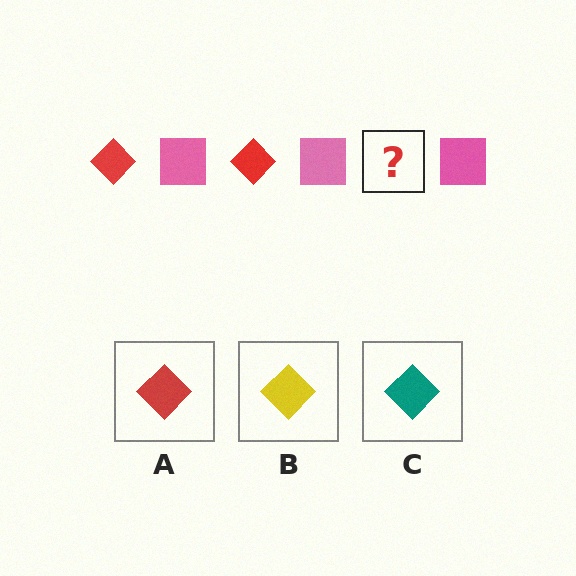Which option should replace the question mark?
Option A.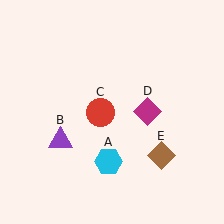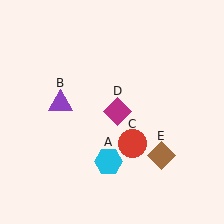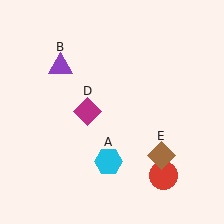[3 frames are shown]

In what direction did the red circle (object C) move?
The red circle (object C) moved down and to the right.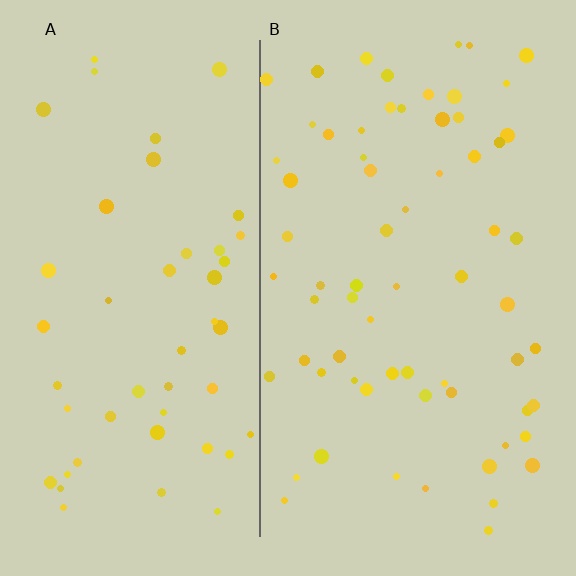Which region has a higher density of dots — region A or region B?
B (the right).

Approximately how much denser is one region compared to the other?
Approximately 1.4× — region B over region A.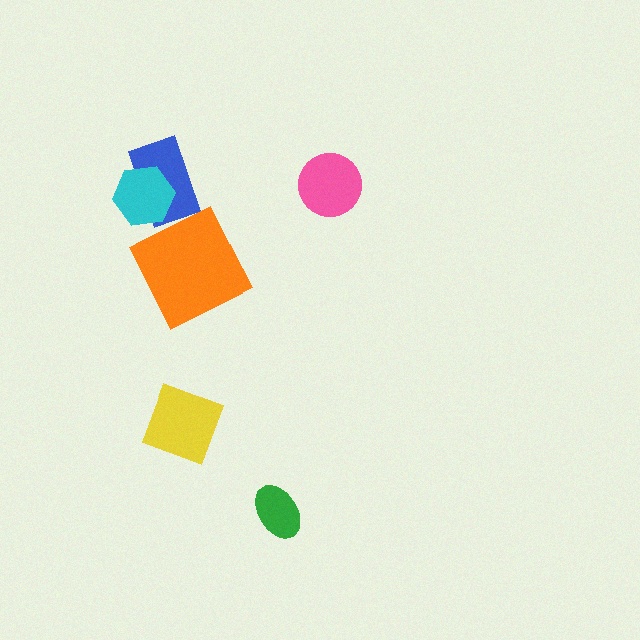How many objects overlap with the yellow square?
0 objects overlap with the yellow square.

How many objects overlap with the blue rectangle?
1 object overlaps with the blue rectangle.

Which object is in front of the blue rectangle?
The cyan hexagon is in front of the blue rectangle.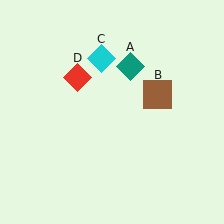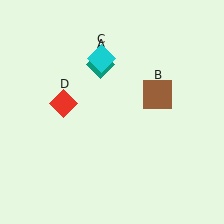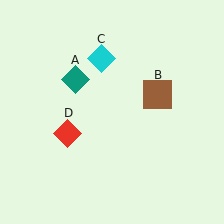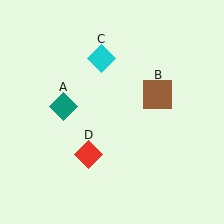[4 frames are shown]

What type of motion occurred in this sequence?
The teal diamond (object A), red diamond (object D) rotated counterclockwise around the center of the scene.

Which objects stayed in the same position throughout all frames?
Brown square (object B) and cyan diamond (object C) remained stationary.